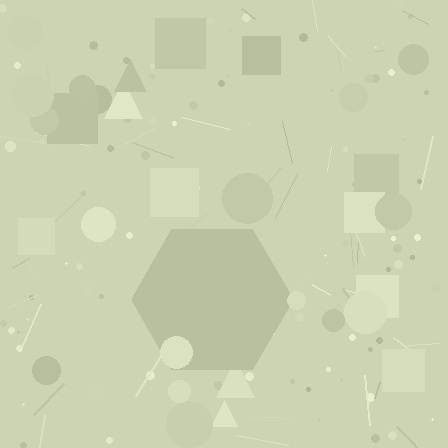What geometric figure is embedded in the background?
A hexagon is embedded in the background.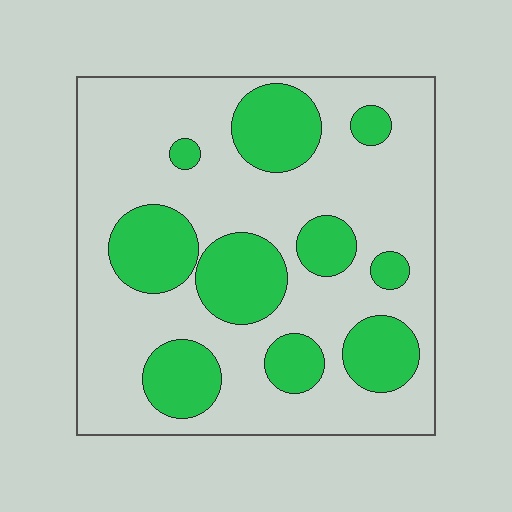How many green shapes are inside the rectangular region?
10.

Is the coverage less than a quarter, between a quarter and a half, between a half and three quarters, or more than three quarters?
Between a quarter and a half.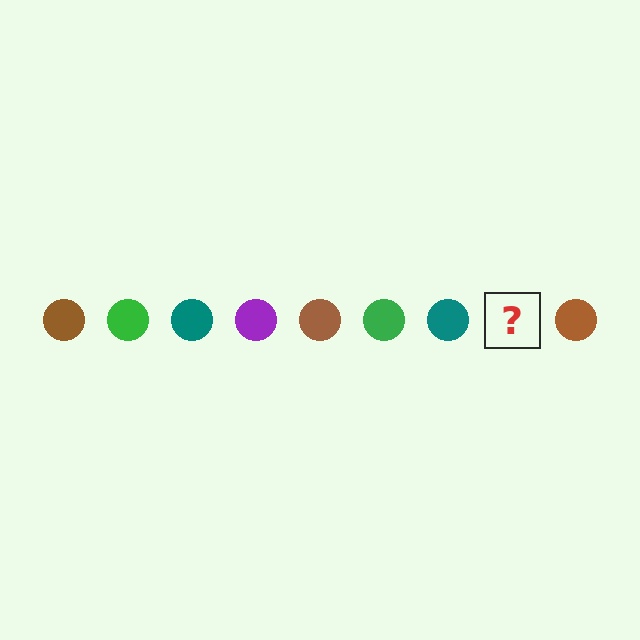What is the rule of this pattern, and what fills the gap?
The rule is that the pattern cycles through brown, green, teal, purple circles. The gap should be filled with a purple circle.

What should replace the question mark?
The question mark should be replaced with a purple circle.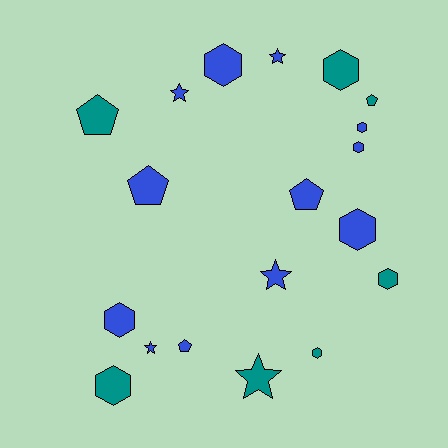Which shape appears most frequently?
Hexagon, with 9 objects.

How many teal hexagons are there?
There are 4 teal hexagons.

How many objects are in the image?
There are 19 objects.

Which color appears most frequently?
Blue, with 12 objects.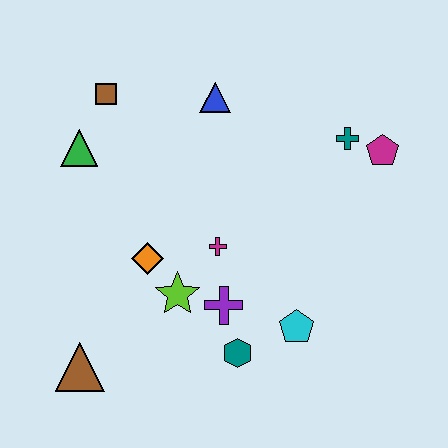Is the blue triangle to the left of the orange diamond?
No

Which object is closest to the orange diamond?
The lime star is closest to the orange diamond.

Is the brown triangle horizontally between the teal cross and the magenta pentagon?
No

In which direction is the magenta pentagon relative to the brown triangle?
The magenta pentagon is to the right of the brown triangle.